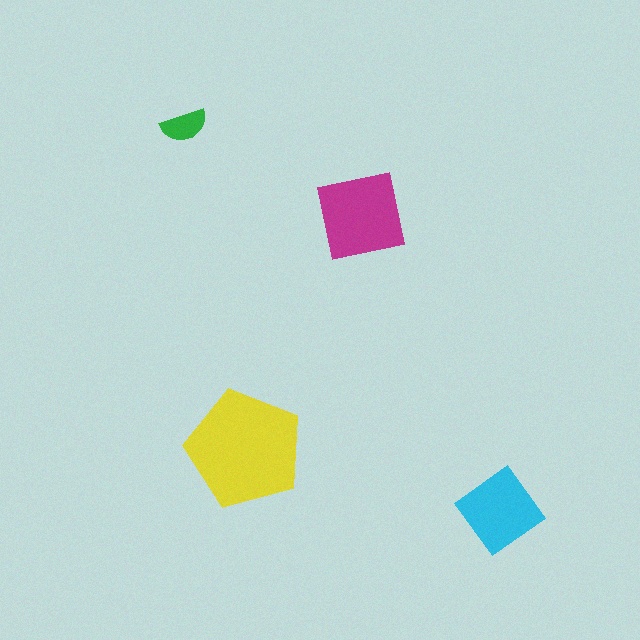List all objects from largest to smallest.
The yellow pentagon, the magenta square, the cyan diamond, the green semicircle.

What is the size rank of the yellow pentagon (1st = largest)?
1st.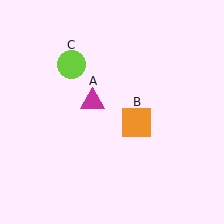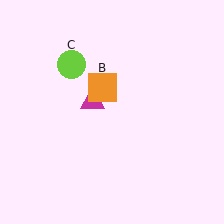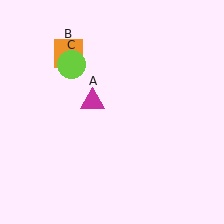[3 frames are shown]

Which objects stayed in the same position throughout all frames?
Magenta triangle (object A) and lime circle (object C) remained stationary.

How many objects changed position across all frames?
1 object changed position: orange square (object B).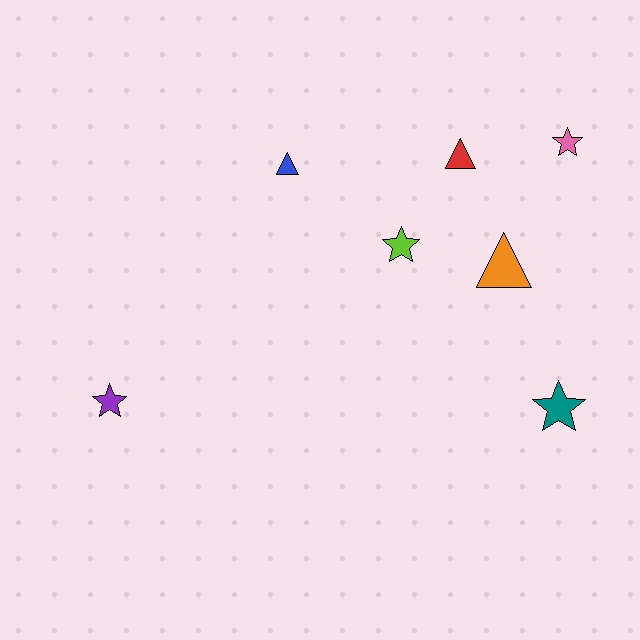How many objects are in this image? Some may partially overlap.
There are 7 objects.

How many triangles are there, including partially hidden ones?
There are 3 triangles.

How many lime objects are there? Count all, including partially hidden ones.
There is 1 lime object.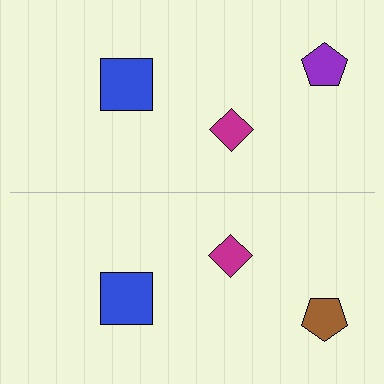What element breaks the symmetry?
The brown pentagon on the bottom side breaks the symmetry — its mirror counterpart is purple.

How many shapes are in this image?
There are 6 shapes in this image.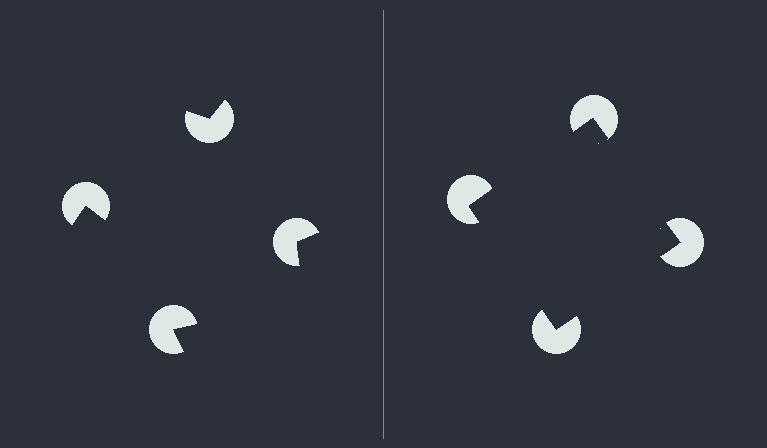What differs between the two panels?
The pac-man discs are positioned identically on both sides; only the wedge orientations differ. On the right they align to a square; on the left they are misaligned.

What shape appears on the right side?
An illusory square.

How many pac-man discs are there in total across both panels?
8 — 4 on each side.